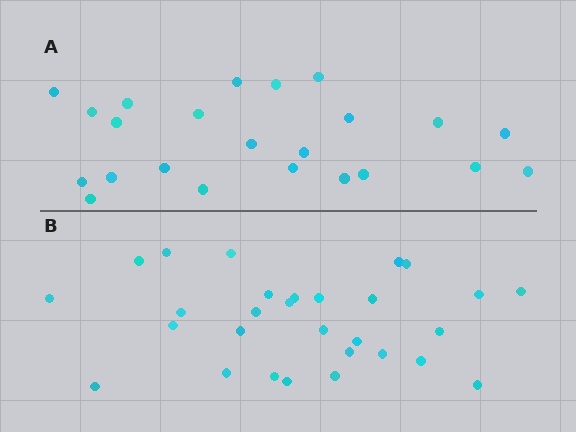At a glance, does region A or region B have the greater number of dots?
Region B (the bottom region) has more dots.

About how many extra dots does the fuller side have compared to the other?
Region B has about 6 more dots than region A.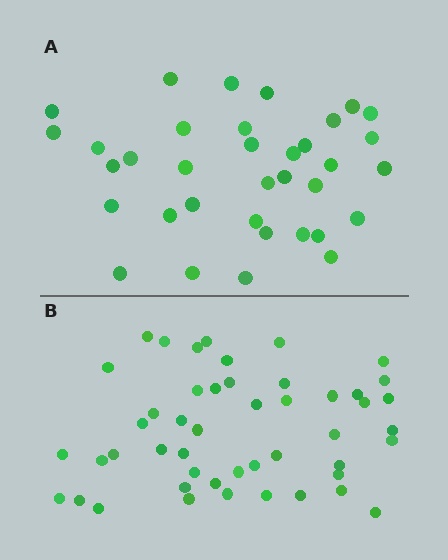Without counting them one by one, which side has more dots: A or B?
Region B (the bottom region) has more dots.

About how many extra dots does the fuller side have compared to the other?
Region B has approximately 15 more dots than region A.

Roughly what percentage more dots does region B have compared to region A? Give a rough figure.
About 35% more.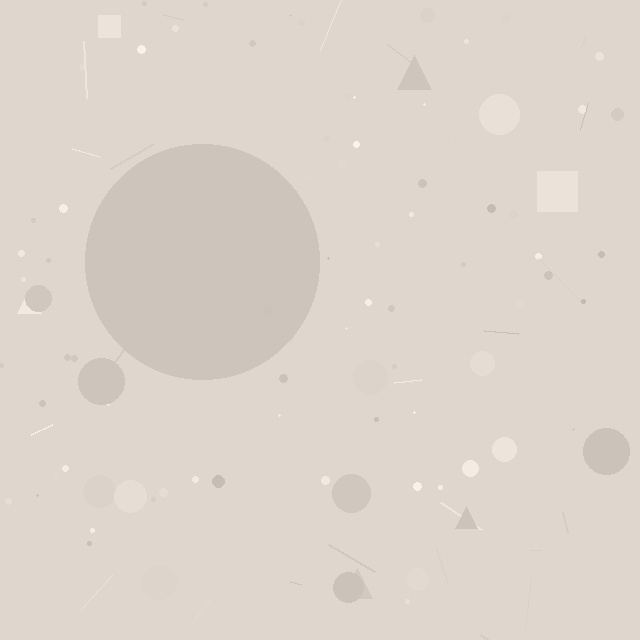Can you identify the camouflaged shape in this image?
The camouflaged shape is a circle.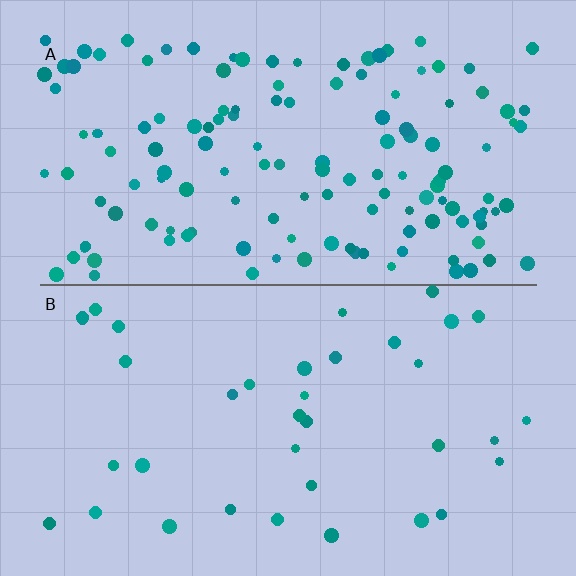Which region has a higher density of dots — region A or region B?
A (the top).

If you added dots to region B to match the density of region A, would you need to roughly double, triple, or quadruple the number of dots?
Approximately quadruple.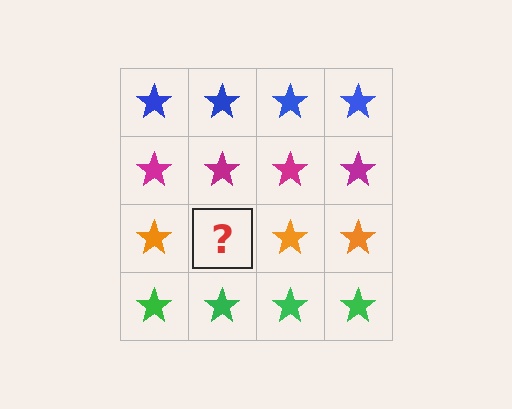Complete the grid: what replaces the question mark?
The question mark should be replaced with an orange star.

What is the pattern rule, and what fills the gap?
The rule is that each row has a consistent color. The gap should be filled with an orange star.